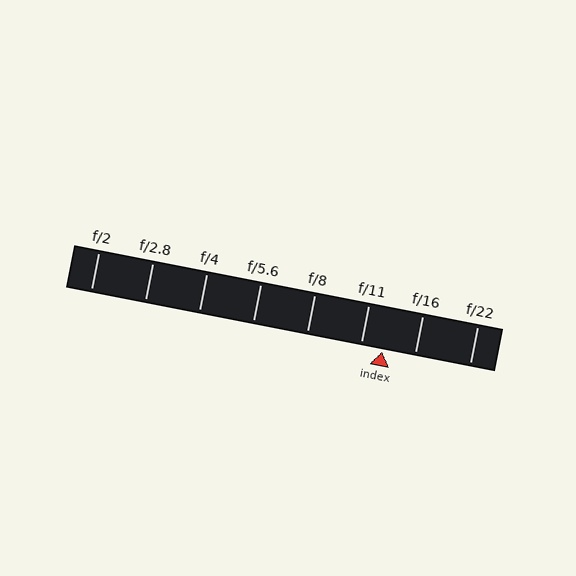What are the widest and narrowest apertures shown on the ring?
The widest aperture shown is f/2 and the narrowest is f/22.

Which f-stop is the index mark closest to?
The index mark is closest to f/11.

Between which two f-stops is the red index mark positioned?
The index mark is between f/11 and f/16.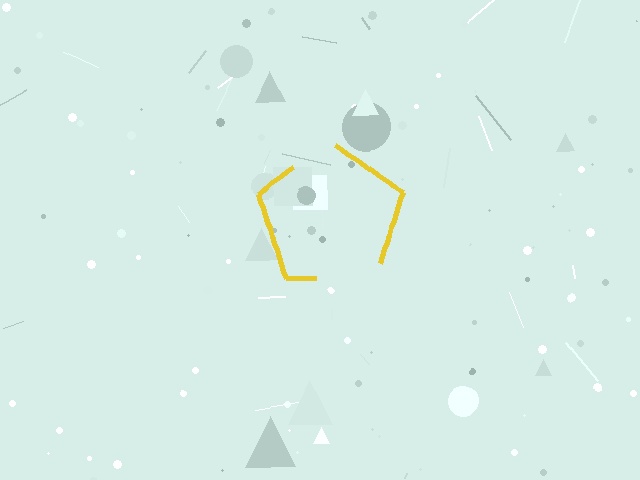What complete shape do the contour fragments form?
The contour fragments form a pentagon.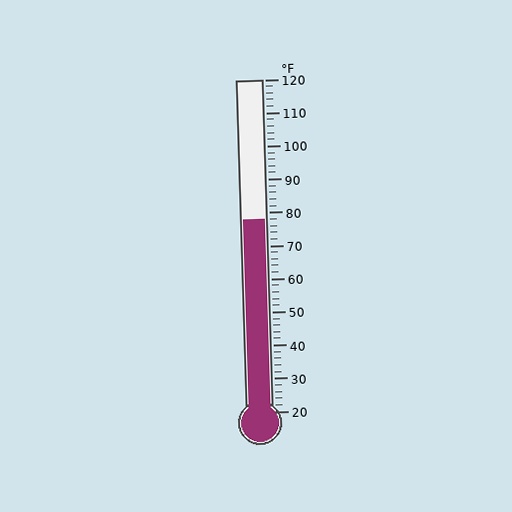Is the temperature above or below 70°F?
The temperature is above 70°F.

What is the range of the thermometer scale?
The thermometer scale ranges from 20°F to 120°F.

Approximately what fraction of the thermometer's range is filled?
The thermometer is filled to approximately 60% of its range.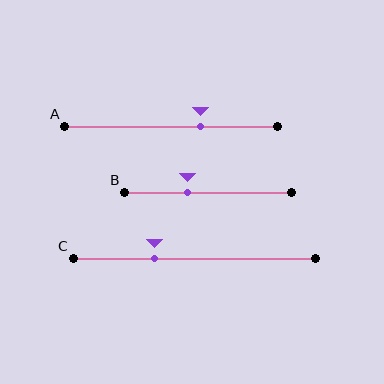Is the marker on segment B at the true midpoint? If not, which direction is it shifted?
No, the marker on segment B is shifted to the left by about 12% of the segment length.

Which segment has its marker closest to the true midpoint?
Segment B has its marker closest to the true midpoint.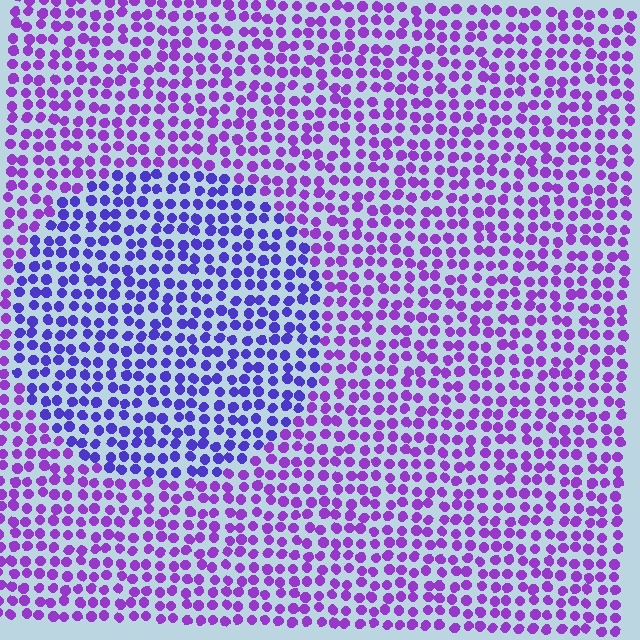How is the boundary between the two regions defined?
The boundary is defined purely by a slight shift in hue (about 32 degrees). Spacing, size, and orientation are identical on both sides.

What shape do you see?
I see a circle.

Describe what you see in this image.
The image is filled with small purple elements in a uniform arrangement. A circle-shaped region is visible where the elements are tinted to a slightly different hue, forming a subtle color boundary.